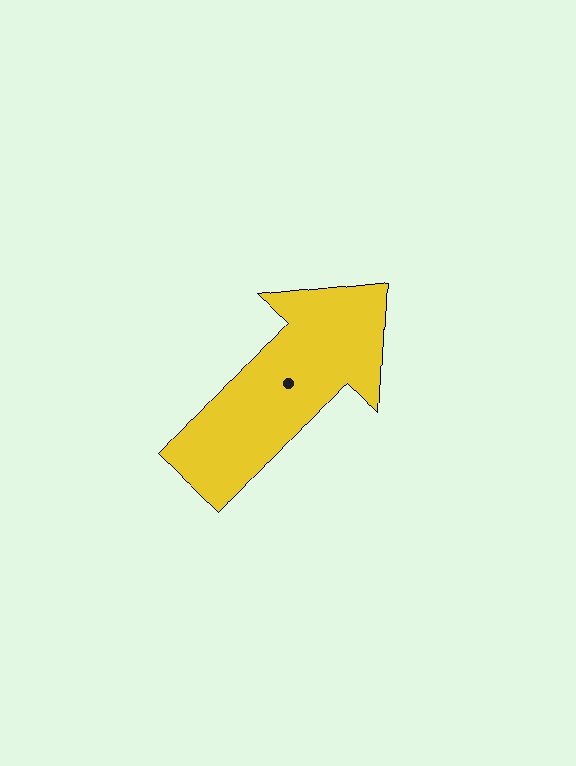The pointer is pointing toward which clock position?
Roughly 1 o'clock.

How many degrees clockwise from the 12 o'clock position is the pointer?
Approximately 43 degrees.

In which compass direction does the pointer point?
Northeast.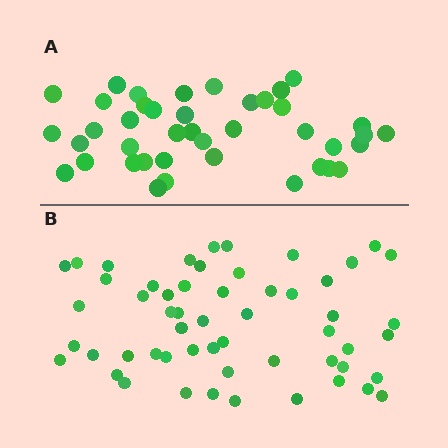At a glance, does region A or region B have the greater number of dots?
Region B (the bottom region) has more dots.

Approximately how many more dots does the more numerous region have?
Region B has approximately 15 more dots than region A.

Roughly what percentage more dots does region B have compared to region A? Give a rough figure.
About 35% more.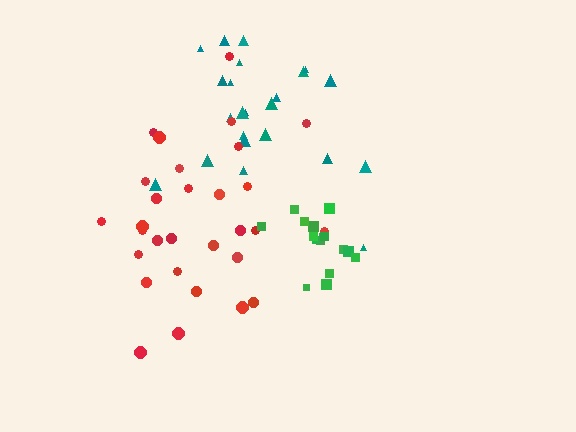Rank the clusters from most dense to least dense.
green, teal, red.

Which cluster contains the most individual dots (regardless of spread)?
Red (30).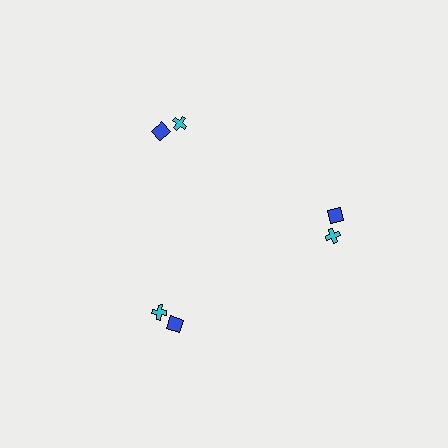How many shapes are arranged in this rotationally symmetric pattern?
There are 6 shapes, arranged in 3 groups of 2.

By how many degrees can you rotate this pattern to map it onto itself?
The pattern maps onto itself every 120 degrees of rotation.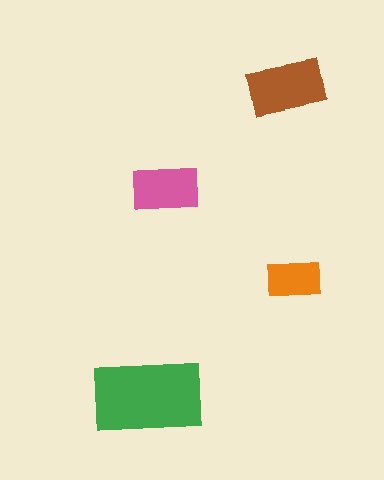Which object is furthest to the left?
The green rectangle is leftmost.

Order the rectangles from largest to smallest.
the green one, the brown one, the pink one, the orange one.